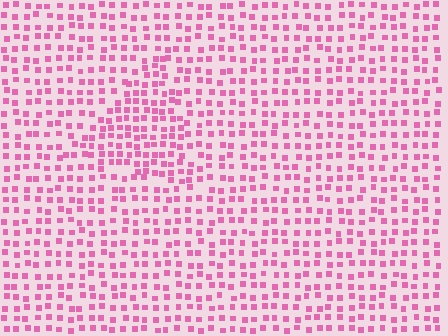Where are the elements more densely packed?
The elements are more densely packed inside the triangle boundary.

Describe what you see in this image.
The image contains small pink elements arranged at two different densities. A triangle-shaped region is visible where the elements are more densely packed than the surrounding area.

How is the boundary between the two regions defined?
The boundary is defined by a change in element density (approximately 1.5x ratio). All elements are the same color, size, and shape.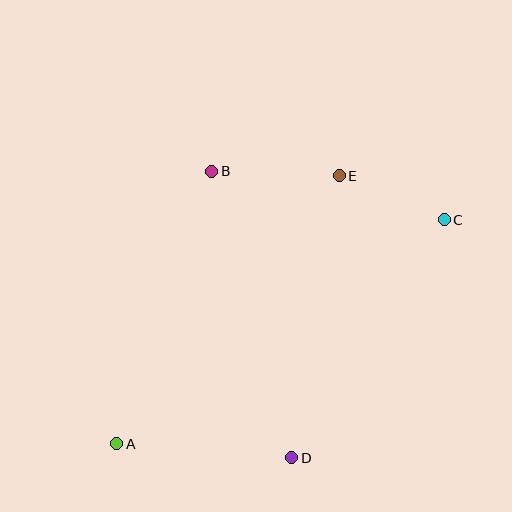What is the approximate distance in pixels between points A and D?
The distance between A and D is approximately 176 pixels.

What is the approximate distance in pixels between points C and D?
The distance between C and D is approximately 283 pixels.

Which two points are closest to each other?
Points C and E are closest to each other.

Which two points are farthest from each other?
Points A and C are farthest from each other.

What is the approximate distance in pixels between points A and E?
The distance between A and E is approximately 349 pixels.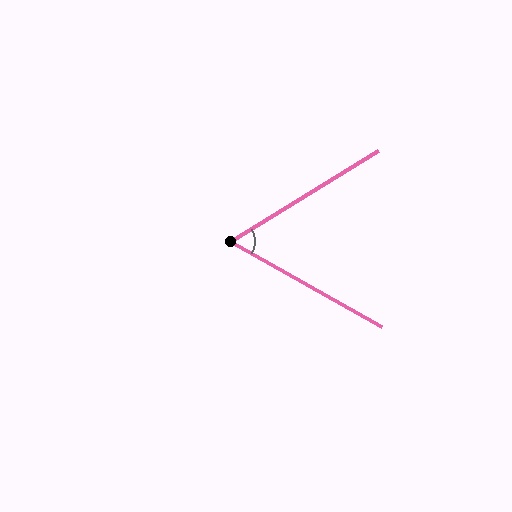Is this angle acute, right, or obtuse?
It is acute.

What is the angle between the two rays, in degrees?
Approximately 61 degrees.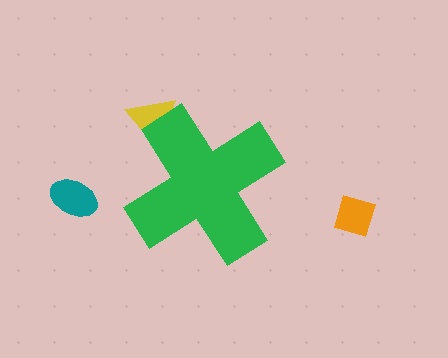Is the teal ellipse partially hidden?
No, the teal ellipse is fully visible.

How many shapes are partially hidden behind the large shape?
1 shape is partially hidden.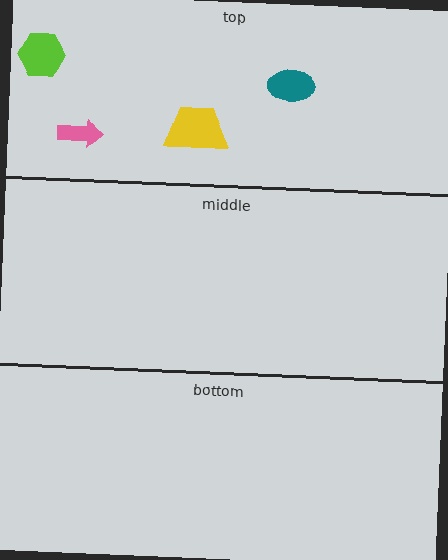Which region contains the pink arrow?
The top region.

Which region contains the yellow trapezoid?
The top region.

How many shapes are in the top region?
4.